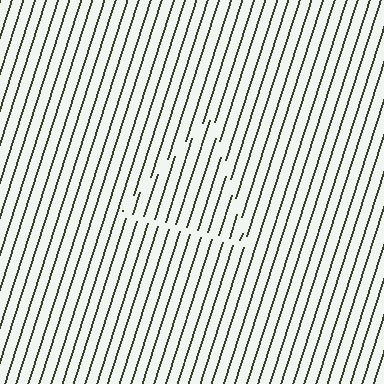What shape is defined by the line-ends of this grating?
An illusory triangle. The interior of the shape contains the same grating, shifted by half a period — the contour is defined by the phase discontinuity where line-ends from the inner and outer gratings abut.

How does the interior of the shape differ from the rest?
The interior of the shape contains the same grating, shifted by half a period — the contour is defined by the phase discontinuity where line-ends from the inner and outer gratings abut.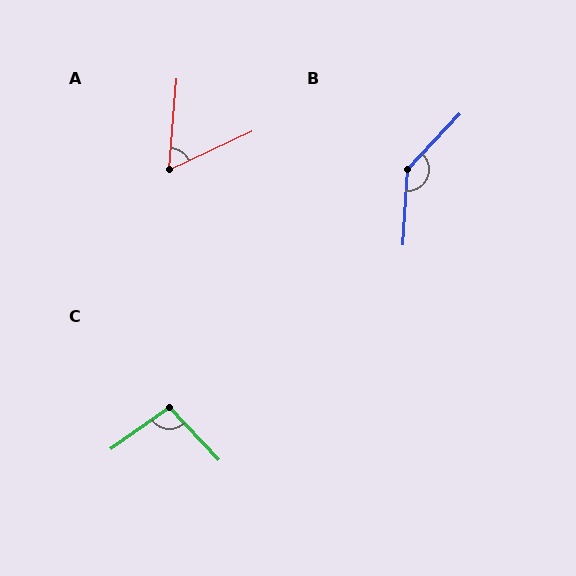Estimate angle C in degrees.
Approximately 98 degrees.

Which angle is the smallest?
A, at approximately 60 degrees.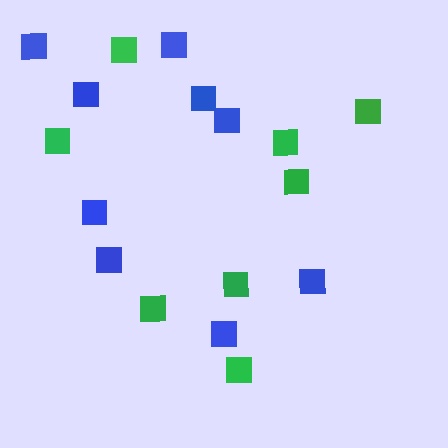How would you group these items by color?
There are 2 groups: one group of green squares (8) and one group of blue squares (9).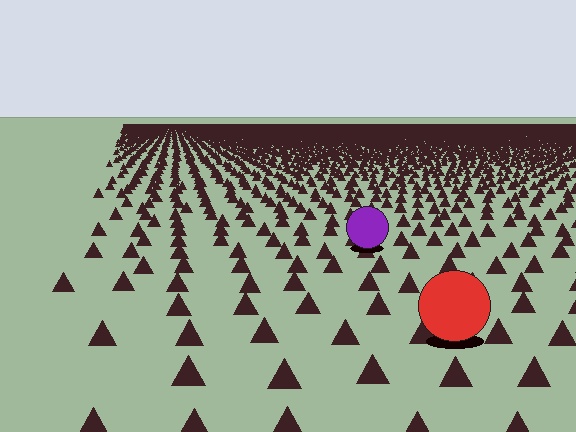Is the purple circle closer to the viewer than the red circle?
No. The red circle is closer — you can tell from the texture gradient: the ground texture is coarser near it.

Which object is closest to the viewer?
The red circle is closest. The texture marks near it are larger and more spread out.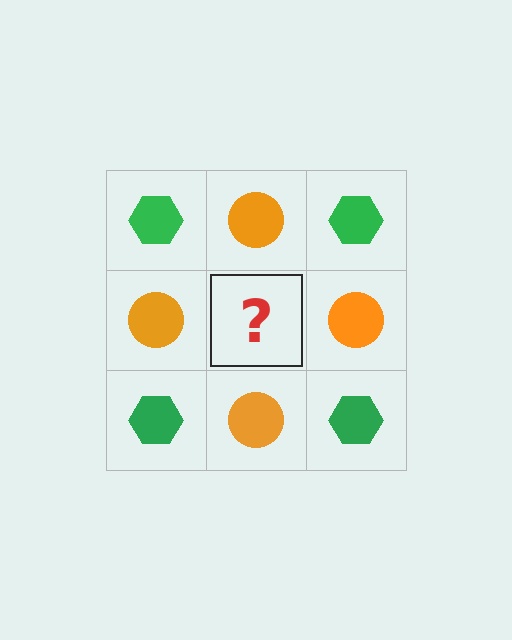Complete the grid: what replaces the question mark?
The question mark should be replaced with a green hexagon.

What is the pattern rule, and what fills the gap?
The rule is that it alternates green hexagon and orange circle in a checkerboard pattern. The gap should be filled with a green hexagon.